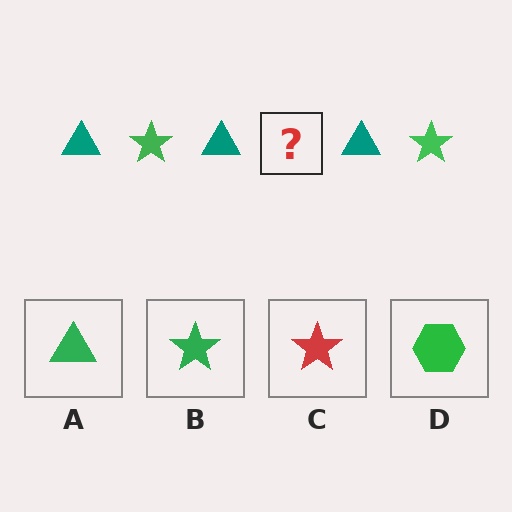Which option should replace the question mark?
Option B.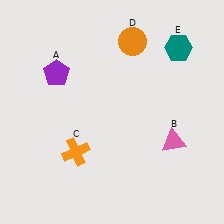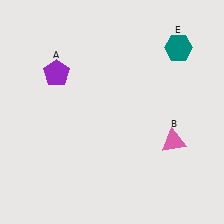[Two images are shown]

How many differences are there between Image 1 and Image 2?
There are 2 differences between the two images.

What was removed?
The orange circle (D), the orange cross (C) were removed in Image 2.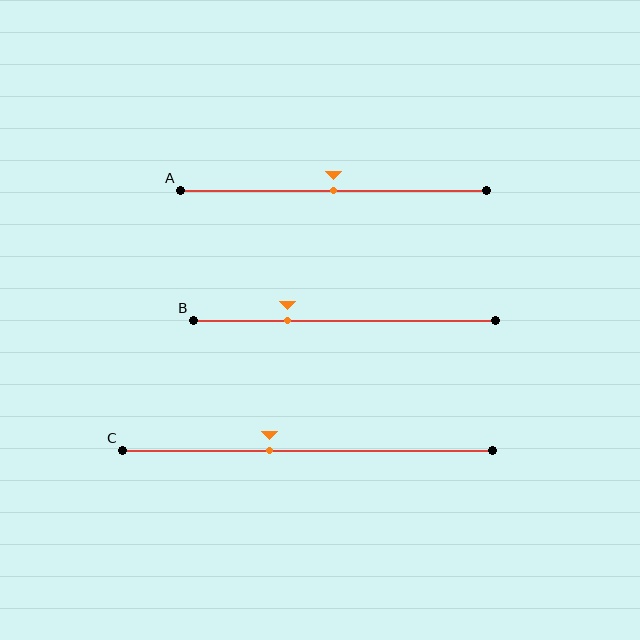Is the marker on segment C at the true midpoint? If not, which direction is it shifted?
No, the marker on segment C is shifted to the left by about 10% of the segment length.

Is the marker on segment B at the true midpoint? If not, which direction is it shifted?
No, the marker on segment B is shifted to the left by about 19% of the segment length.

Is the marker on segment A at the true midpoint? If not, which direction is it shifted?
Yes, the marker on segment A is at the true midpoint.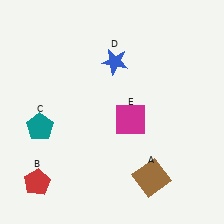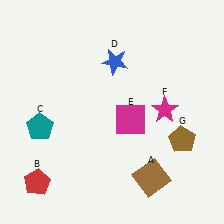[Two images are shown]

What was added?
A magenta star (F), a brown pentagon (G) were added in Image 2.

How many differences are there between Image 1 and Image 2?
There are 2 differences between the two images.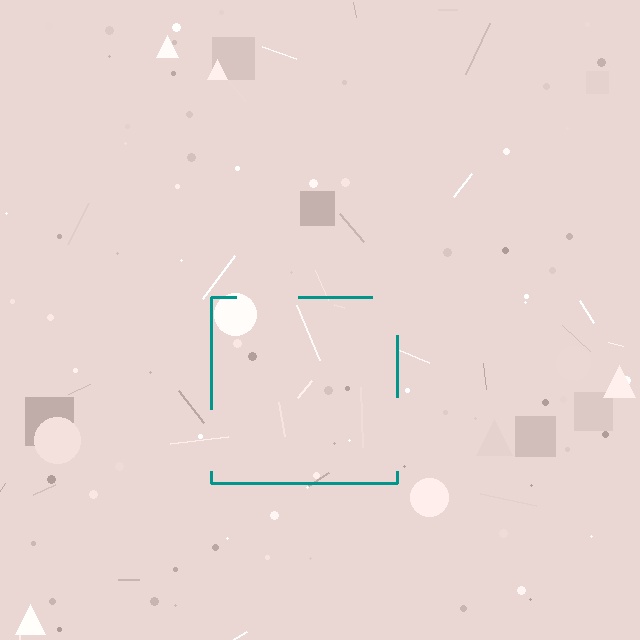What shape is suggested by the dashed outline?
The dashed outline suggests a square.